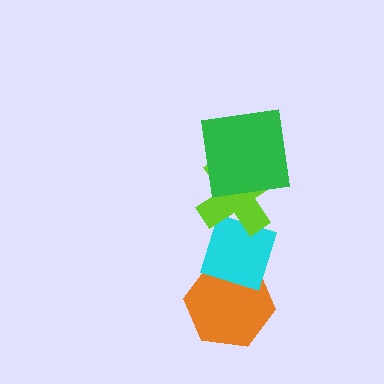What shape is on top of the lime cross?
The green square is on top of the lime cross.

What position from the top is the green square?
The green square is 1st from the top.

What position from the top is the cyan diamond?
The cyan diamond is 3rd from the top.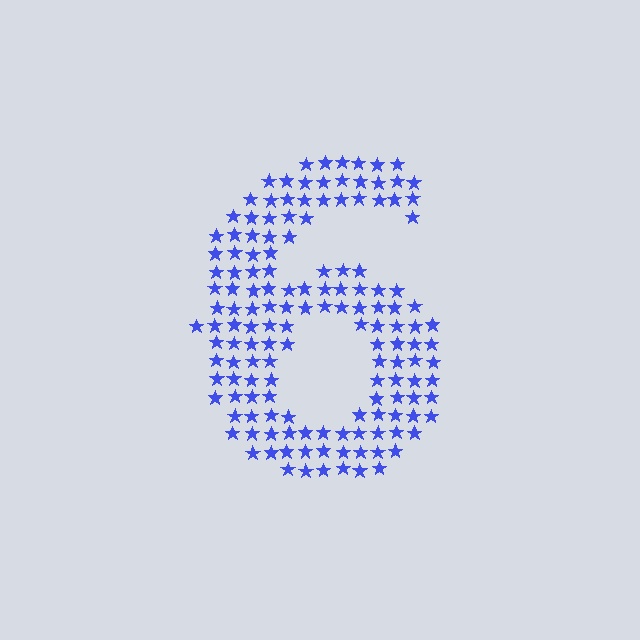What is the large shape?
The large shape is the digit 6.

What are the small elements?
The small elements are stars.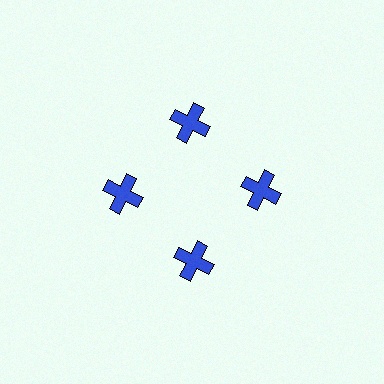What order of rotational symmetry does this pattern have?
This pattern has 4-fold rotational symmetry.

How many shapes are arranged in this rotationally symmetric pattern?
There are 4 shapes, arranged in 4 groups of 1.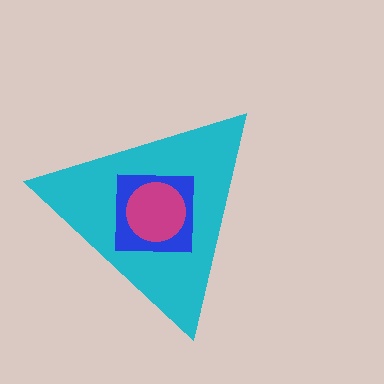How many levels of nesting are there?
3.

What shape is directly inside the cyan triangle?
The blue square.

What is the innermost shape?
The magenta circle.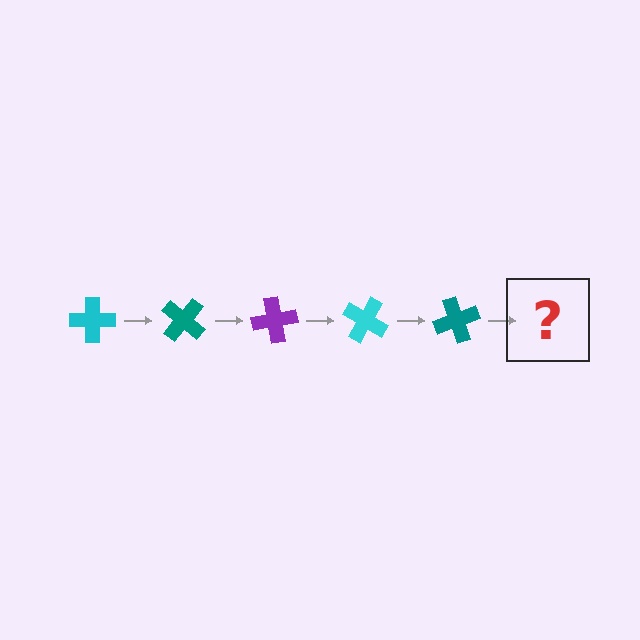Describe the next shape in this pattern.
It should be a purple cross, rotated 200 degrees from the start.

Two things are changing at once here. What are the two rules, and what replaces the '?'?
The two rules are that it rotates 40 degrees each step and the color cycles through cyan, teal, and purple. The '?' should be a purple cross, rotated 200 degrees from the start.